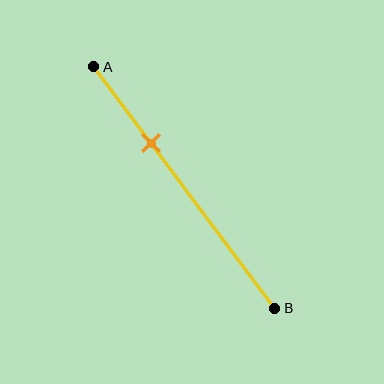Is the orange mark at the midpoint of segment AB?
No, the mark is at about 30% from A, not at the 50% midpoint.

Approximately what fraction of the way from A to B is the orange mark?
The orange mark is approximately 30% of the way from A to B.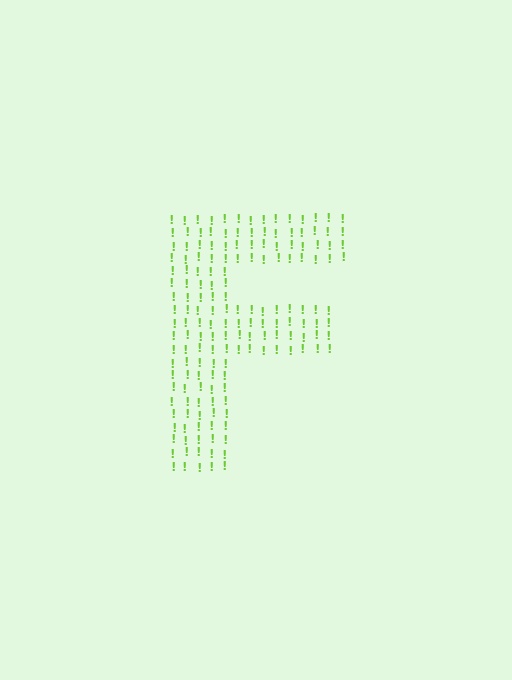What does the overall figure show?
The overall figure shows the letter F.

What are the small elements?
The small elements are exclamation marks.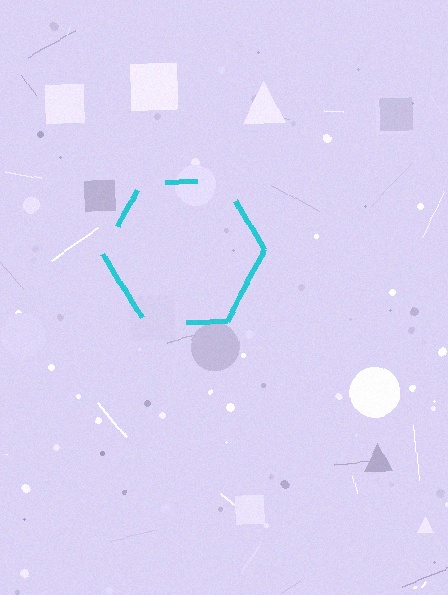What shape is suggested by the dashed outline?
The dashed outline suggests a hexagon.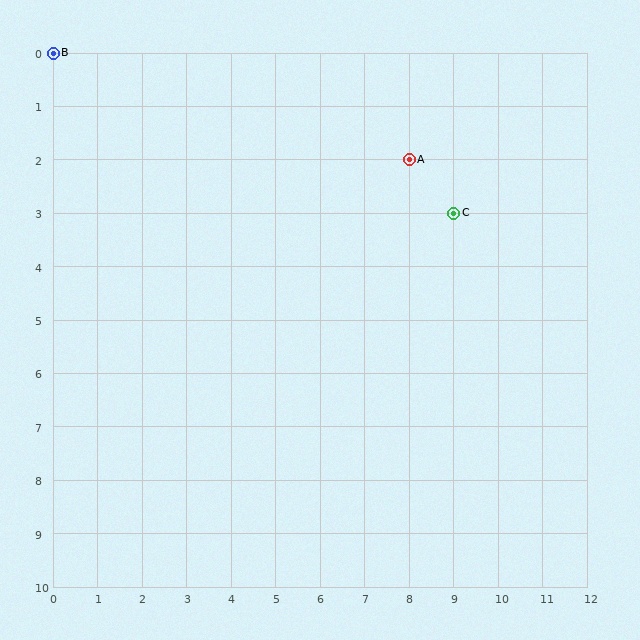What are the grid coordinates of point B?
Point B is at grid coordinates (0, 0).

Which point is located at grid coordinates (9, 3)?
Point C is at (9, 3).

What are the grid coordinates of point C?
Point C is at grid coordinates (9, 3).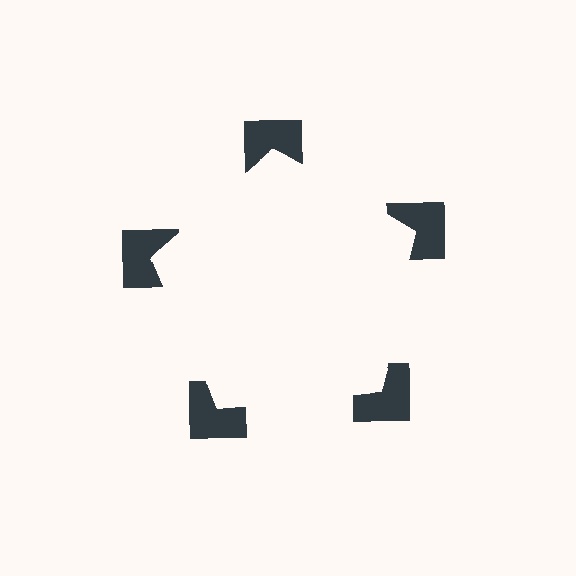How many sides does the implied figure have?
5 sides.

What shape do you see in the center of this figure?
An illusory pentagon — its edges are inferred from the aligned wedge cuts in the notched squares, not physically drawn.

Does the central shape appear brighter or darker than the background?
It typically appears slightly brighter than the background, even though no actual brightness change is drawn.